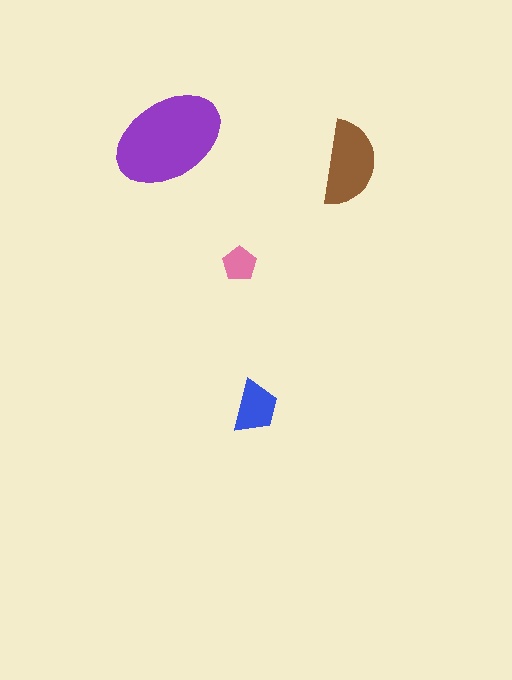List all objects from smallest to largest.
The pink pentagon, the blue trapezoid, the brown semicircle, the purple ellipse.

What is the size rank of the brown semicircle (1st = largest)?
2nd.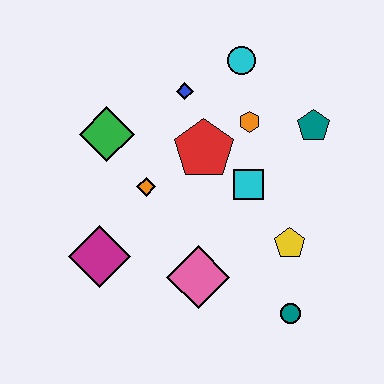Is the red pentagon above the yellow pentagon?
Yes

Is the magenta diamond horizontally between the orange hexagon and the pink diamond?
No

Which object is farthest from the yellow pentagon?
The green diamond is farthest from the yellow pentagon.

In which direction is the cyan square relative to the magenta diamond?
The cyan square is to the right of the magenta diamond.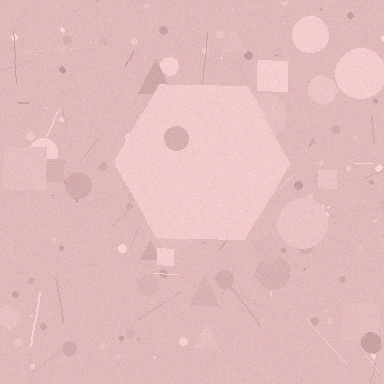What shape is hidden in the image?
A hexagon is hidden in the image.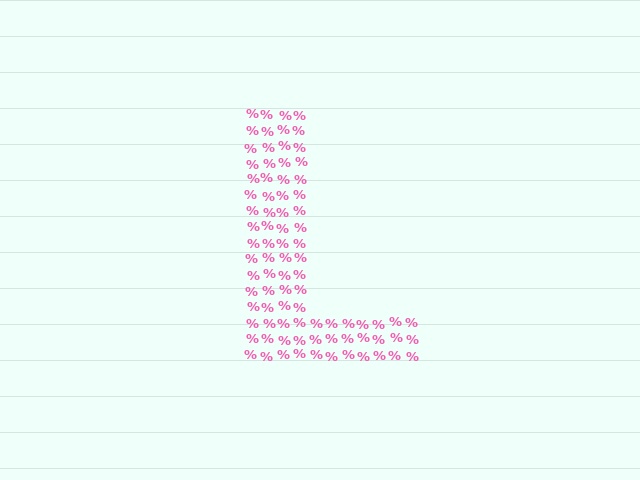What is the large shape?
The large shape is the letter L.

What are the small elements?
The small elements are percent signs.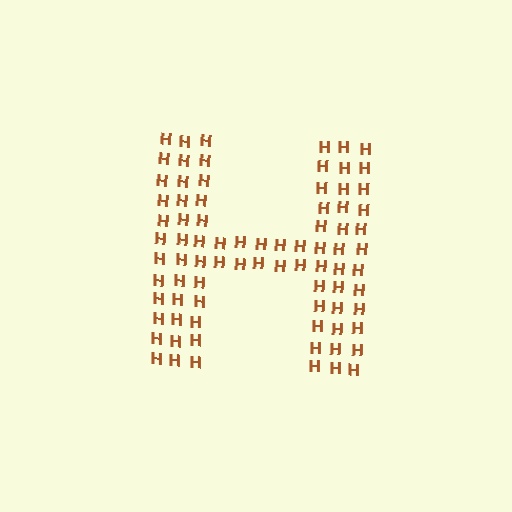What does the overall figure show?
The overall figure shows the letter H.